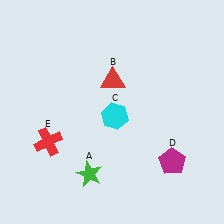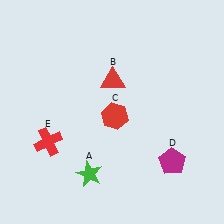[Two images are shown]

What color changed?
The hexagon (C) changed from cyan in Image 1 to red in Image 2.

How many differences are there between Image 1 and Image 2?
There is 1 difference between the two images.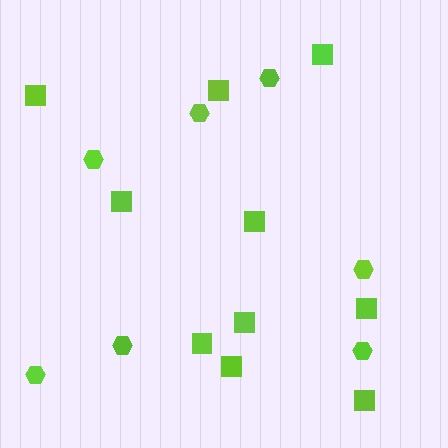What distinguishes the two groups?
There are 2 groups: one group of hexagons (7) and one group of squares (10).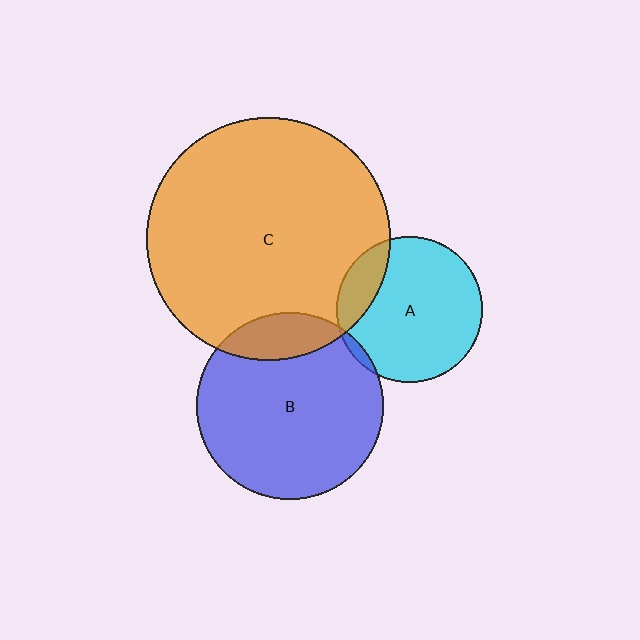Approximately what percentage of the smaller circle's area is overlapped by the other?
Approximately 15%.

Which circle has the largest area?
Circle C (orange).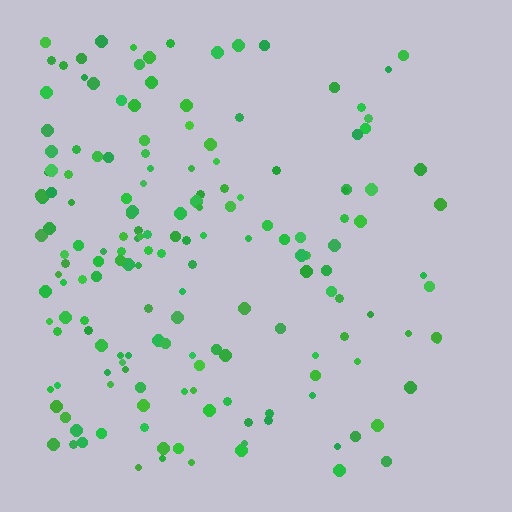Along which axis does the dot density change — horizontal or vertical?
Horizontal.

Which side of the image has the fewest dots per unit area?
The right.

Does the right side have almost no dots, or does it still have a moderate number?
Still a moderate number, just noticeably fewer than the left.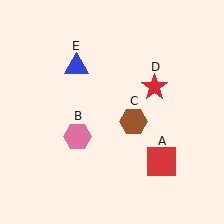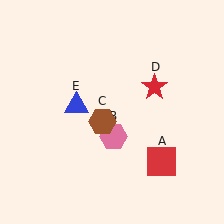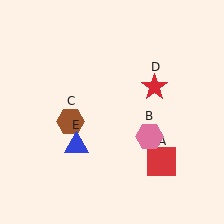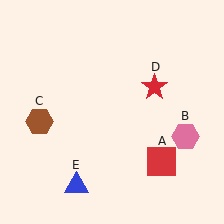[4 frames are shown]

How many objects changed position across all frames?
3 objects changed position: pink hexagon (object B), brown hexagon (object C), blue triangle (object E).